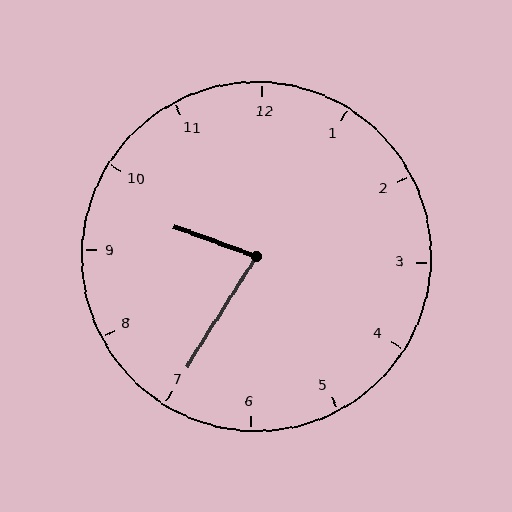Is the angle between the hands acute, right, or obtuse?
It is acute.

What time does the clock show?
9:35.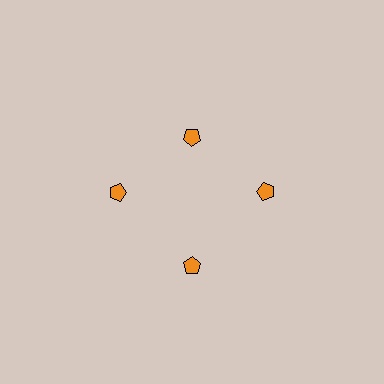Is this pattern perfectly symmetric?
No. The 4 orange pentagons are arranged in a ring, but one element near the 12 o'clock position is pulled inward toward the center, breaking the 4-fold rotational symmetry.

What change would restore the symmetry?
The symmetry would be restored by moving it outward, back onto the ring so that all 4 pentagons sit at equal angles and equal distance from the center.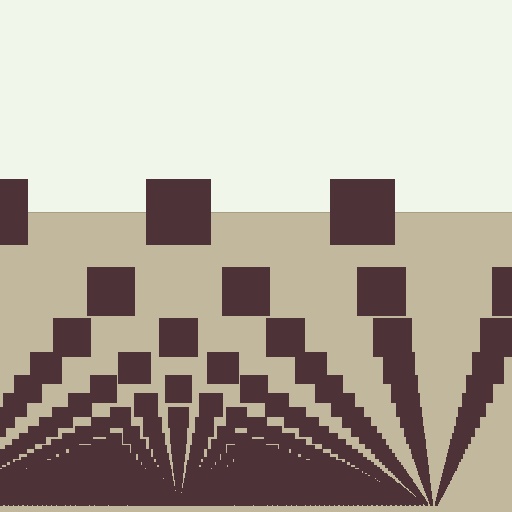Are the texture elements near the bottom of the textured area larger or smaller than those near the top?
Smaller. The gradient is inverted — elements near the bottom are smaller and denser.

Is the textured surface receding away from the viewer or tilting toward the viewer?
The surface appears to tilt toward the viewer. Texture elements get larger and sparser toward the top.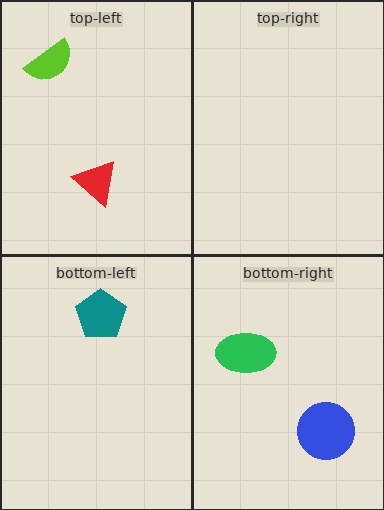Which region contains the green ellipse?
The bottom-right region.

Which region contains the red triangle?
The top-left region.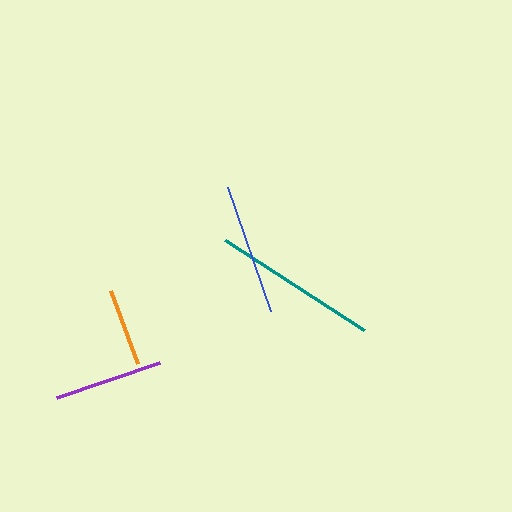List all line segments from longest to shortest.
From longest to shortest: teal, blue, purple, orange.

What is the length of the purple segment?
The purple segment is approximately 109 pixels long.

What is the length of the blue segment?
The blue segment is approximately 131 pixels long.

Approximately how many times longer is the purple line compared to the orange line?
The purple line is approximately 1.4 times the length of the orange line.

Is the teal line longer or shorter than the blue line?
The teal line is longer than the blue line.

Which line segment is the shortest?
The orange line is the shortest at approximately 78 pixels.